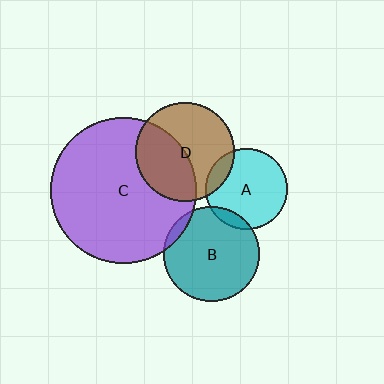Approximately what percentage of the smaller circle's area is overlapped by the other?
Approximately 10%.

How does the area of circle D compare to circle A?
Approximately 1.5 times.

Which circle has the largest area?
Circle C (purple).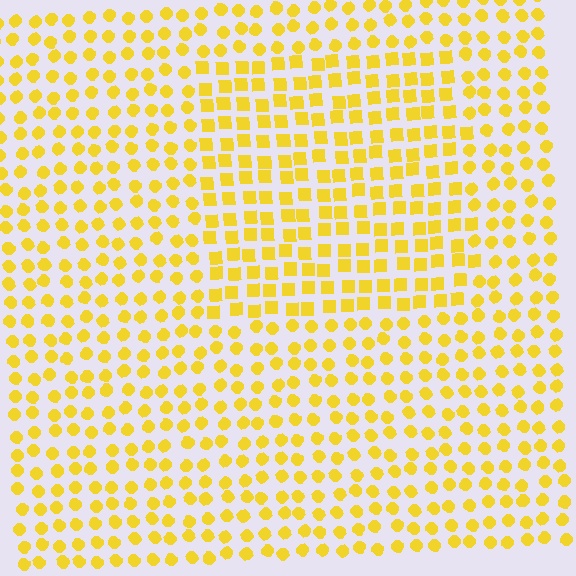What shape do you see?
I see a rectangle.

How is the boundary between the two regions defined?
The boundary is defined by a change in element shape: squares inside vs. circles outside. All elements share the same color and spacing.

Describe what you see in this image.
The image is filled with small yellow elements arranged in a uniform grid. A rectangle-shaped region contains squares, while the surrounding area contains circles. The boundary is defined purely by the change in element shape.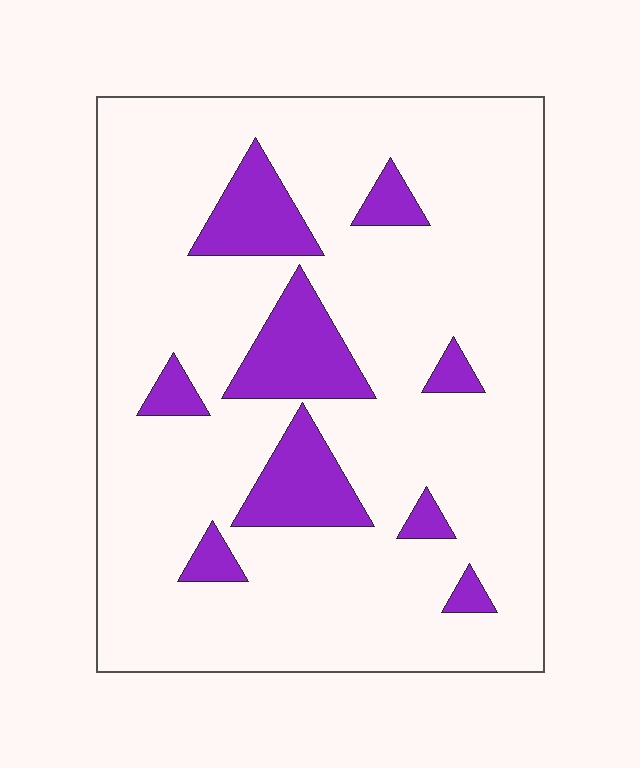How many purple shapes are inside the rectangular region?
9.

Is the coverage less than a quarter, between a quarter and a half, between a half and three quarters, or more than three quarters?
Less than a quarter.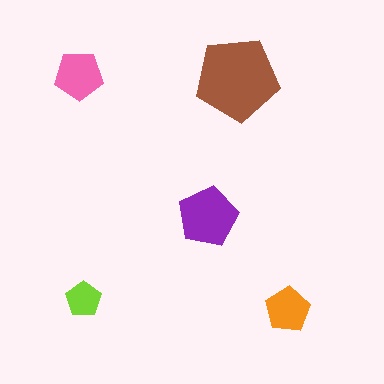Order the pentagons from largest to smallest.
the brown one, the purple one, the pink one, the orange one, the lime one.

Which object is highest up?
The pink pentagon is topmost.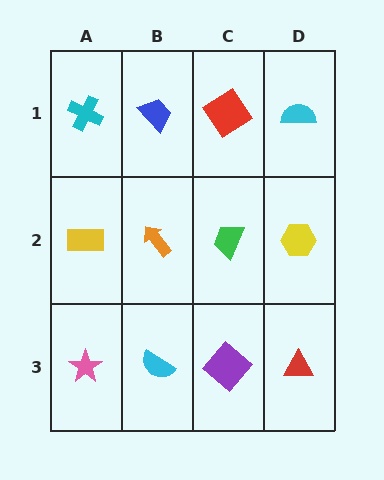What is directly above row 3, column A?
A yellow rectangle.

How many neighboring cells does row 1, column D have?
2.